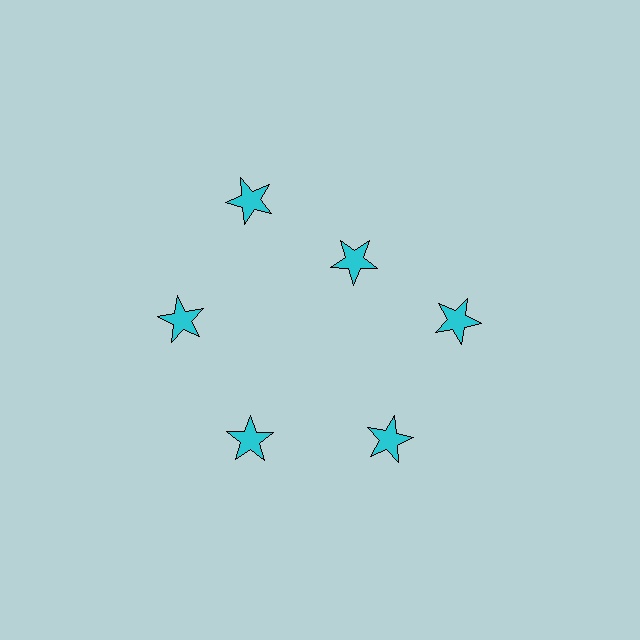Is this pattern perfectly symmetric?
No. The 6 cyan stars are arranged in a ring, but one element near the 1 o'clock position is pulled inward toward the center, breaking the 6-fold rotational symmetry.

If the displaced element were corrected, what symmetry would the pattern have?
It would have 6-fold rotational symmetry — the pattern would map onto itself every 60 degrees.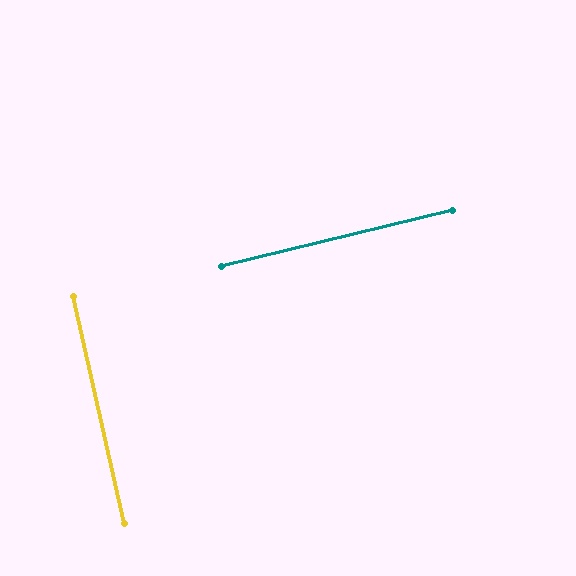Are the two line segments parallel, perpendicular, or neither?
Perpendicular — they meet at approximately 89°.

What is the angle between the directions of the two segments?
Approximately 89 degrees.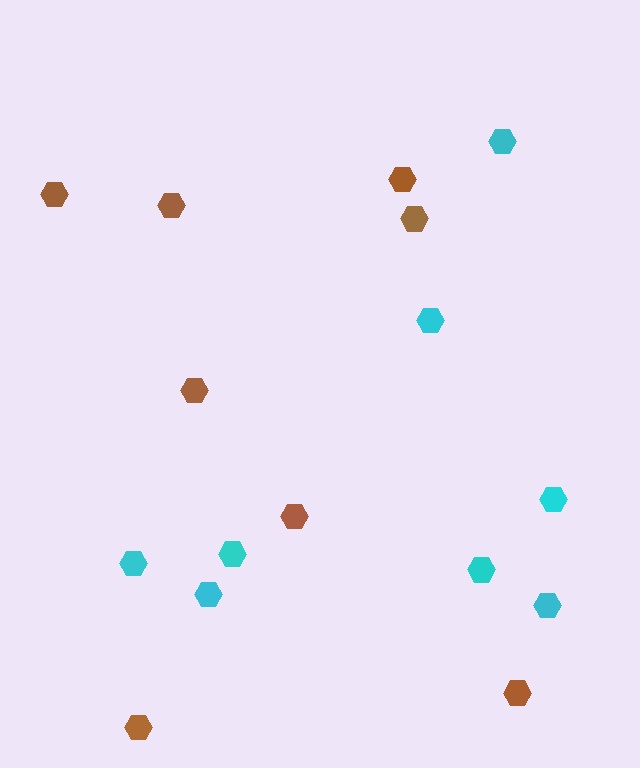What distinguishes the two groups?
There are 2 groups: one group of brown hexagons (8) and one group of cyan hexagons (8).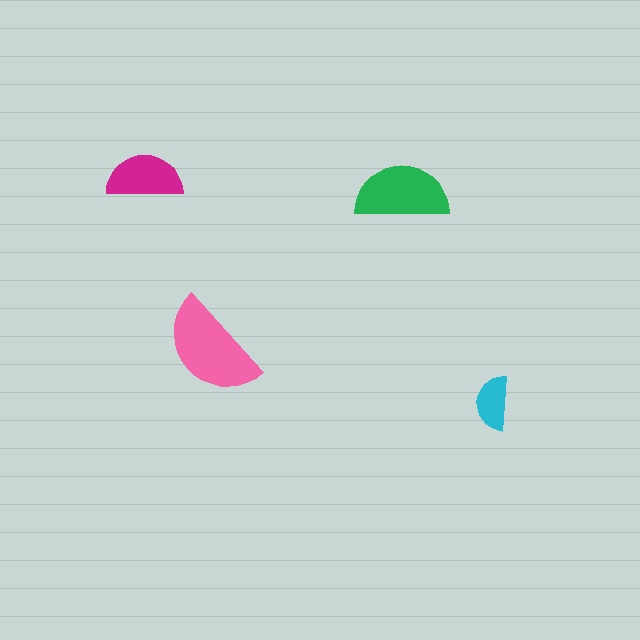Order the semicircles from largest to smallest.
the pink one, the green one, the magenta one, the cyan one.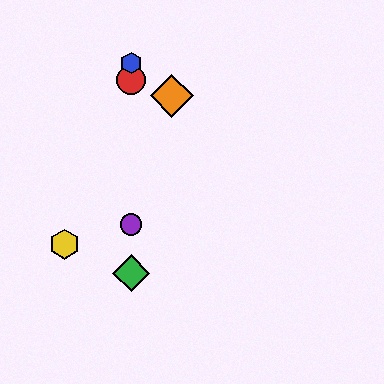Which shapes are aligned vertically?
The red circle, the blue hexagon, the green diamond, the purple circle are aligned vertically.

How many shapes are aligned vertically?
4 shapes (the red circle, the blue hexagon, the green diamond, the purple circle) are aligned vertically.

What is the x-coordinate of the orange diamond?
The orange diamond is at x≈172.